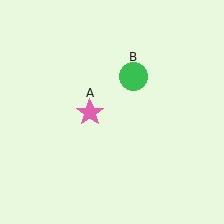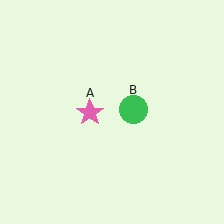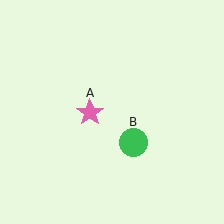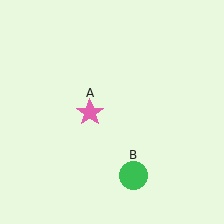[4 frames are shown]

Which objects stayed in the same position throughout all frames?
Pink star (object A) remained stationary.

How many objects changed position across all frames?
1 object changed position: green circle (object B).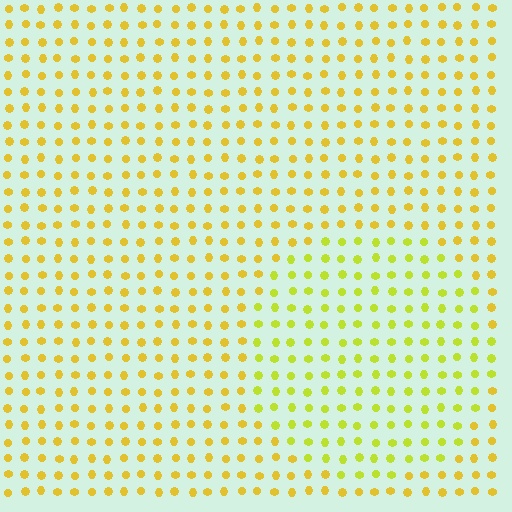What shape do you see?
I see a circle.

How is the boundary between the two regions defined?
The boundary is defined purely by a slight shift in hue (about 24 degrees). Spacing, size, and orientation are identical on both sides.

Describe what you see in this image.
The image is filled with small yellow elements in a uniform arrangement. A circle-shaped region is visible where the elements are tinted to a slightly different hue, forming a subtle color boundary.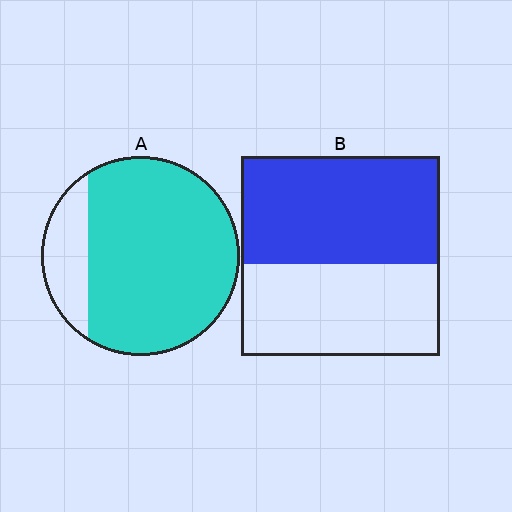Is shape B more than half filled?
Roughly half.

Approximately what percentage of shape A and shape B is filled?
A is approximately 80% and B is approximately 55%.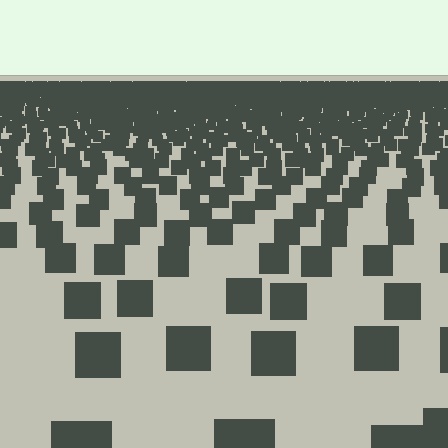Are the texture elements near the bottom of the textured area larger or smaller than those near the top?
Larger. Near the bottom, elements are closer to the viewer and appear at a bigger on-screen size.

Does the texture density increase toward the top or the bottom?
Density increases toward the top.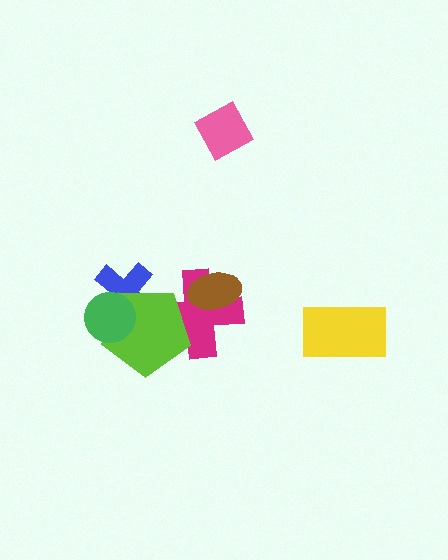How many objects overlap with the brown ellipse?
1 object overlaps with the brown ellipse.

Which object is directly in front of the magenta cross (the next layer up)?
The lime pentagon is directly in front of the magenta cross.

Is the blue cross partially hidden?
Yes, it is partially covered by another shape.